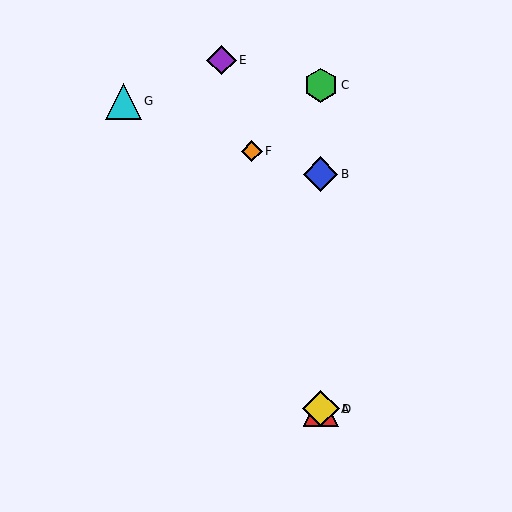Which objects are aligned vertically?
Objects A, B, C, D are aligned vertically.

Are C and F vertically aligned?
No, C is at x≈321 and F is at x≈252.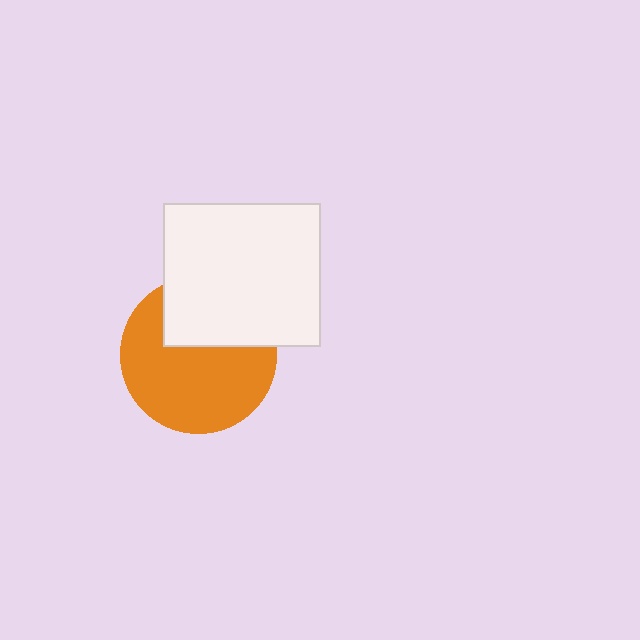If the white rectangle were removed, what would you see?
You would see the complete orange circle.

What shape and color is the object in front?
The object in front is a white rectangle.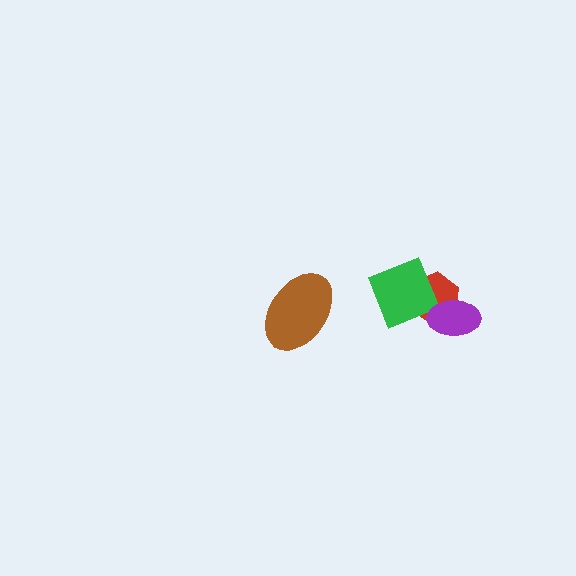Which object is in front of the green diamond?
The purple ellipse is in front of the green diamond.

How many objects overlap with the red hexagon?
2 objects overlap with the red hexagon.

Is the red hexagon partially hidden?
Yes, it is partially covered by another shape.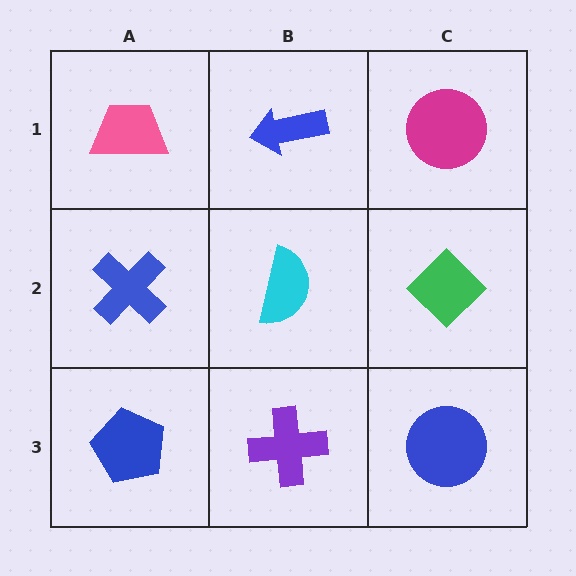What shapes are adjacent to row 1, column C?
A green diamond (row 2, column C), a blue arrow (row 1, column B).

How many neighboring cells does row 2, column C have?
3.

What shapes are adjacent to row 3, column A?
A blue cross (row 2, column A), a purple cross (row 3, column B).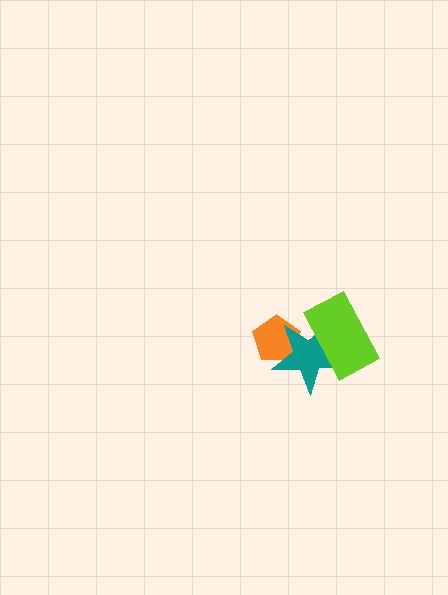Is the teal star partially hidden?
Yes, it is partially covered by another shape.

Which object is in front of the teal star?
The lime rectangle is in front of the teal star.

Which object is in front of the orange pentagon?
The teal star is in front of the orange pentagon.